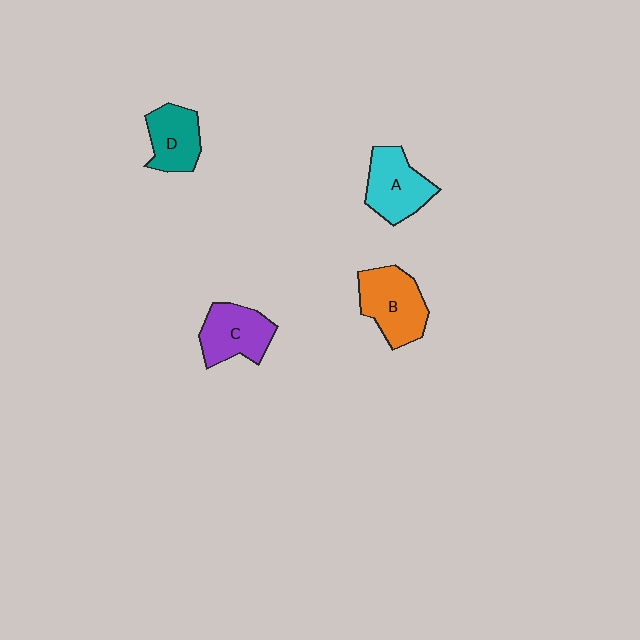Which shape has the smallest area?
Shape D (teal).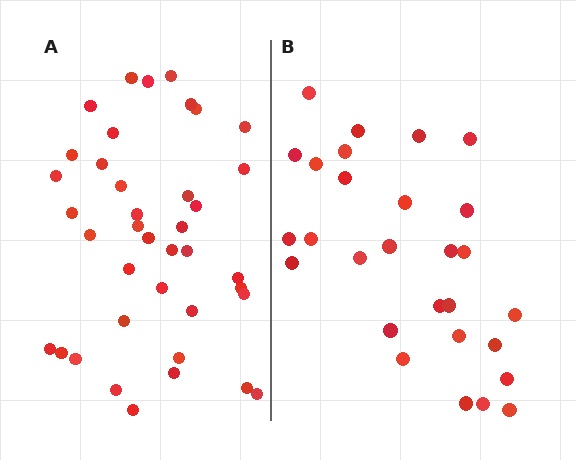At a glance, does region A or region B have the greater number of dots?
Region A (the left region) has more dots.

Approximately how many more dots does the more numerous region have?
Region A has roughly 12 or so more dots than region B.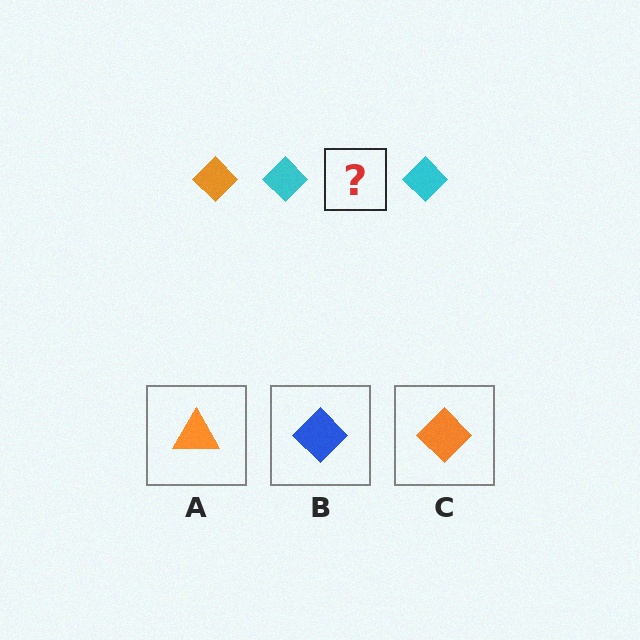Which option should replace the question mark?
Option C.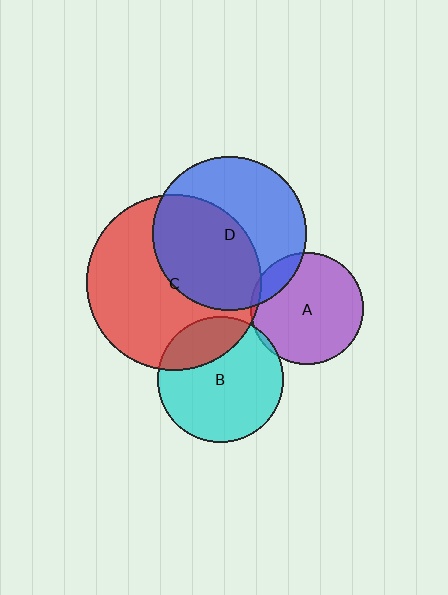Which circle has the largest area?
Circle C (red).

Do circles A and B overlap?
Yes.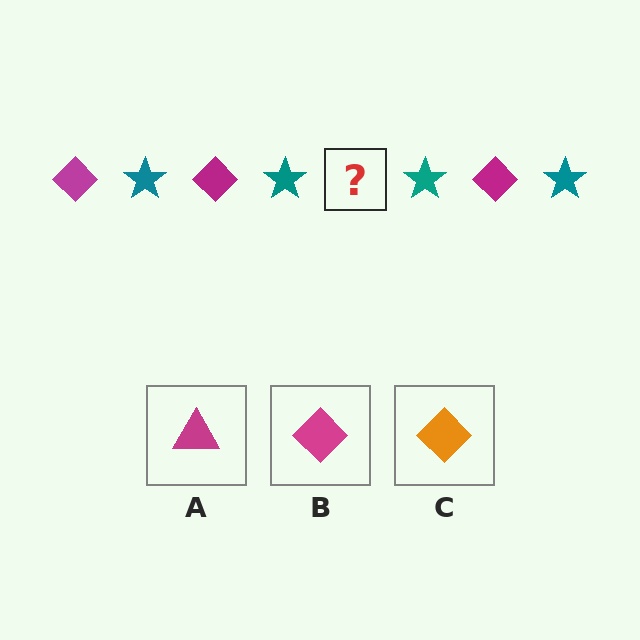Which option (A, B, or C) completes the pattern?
B.